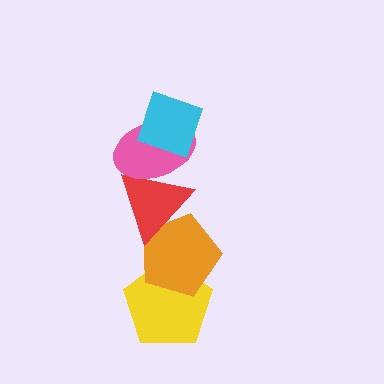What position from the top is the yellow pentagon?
The yellow pentagon is 5th from the top.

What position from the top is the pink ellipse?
The pink ellipse is 2nd from the top.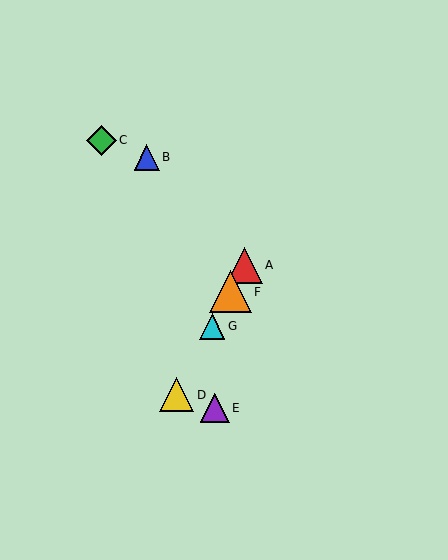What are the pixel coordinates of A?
Object A is at (244, 265).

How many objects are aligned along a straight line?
4 objects (A, D, F, G) are aligned along a straight line.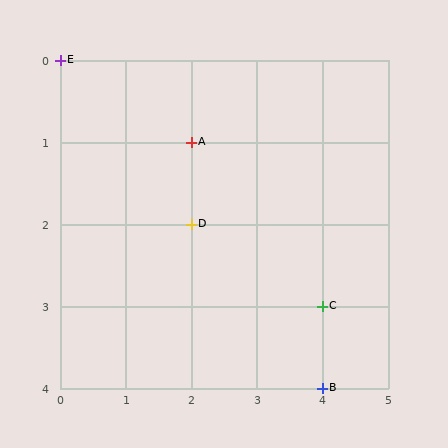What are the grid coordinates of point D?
Point D is at grid coordinates (2, 2).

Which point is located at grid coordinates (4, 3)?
Point C is at (4, 3).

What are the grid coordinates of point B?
Point B is at grid coordinates (4, 4).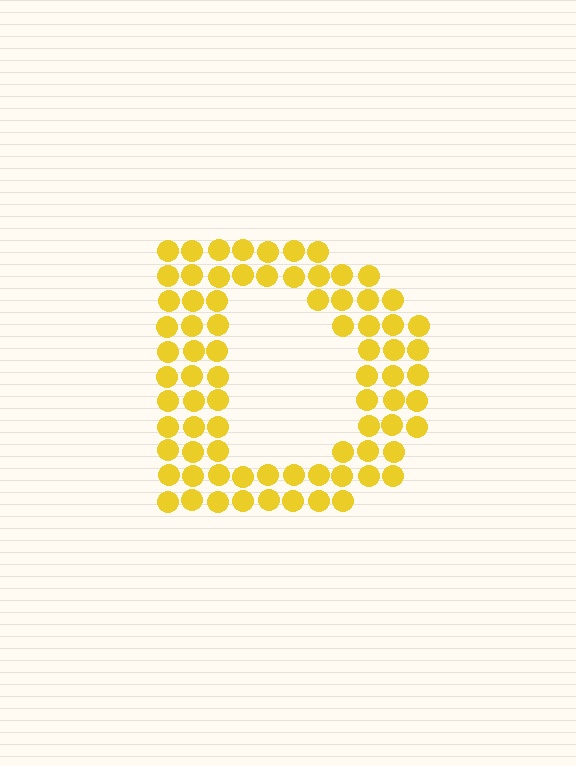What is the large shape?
The large shape is the letter D.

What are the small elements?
The small elements are circles.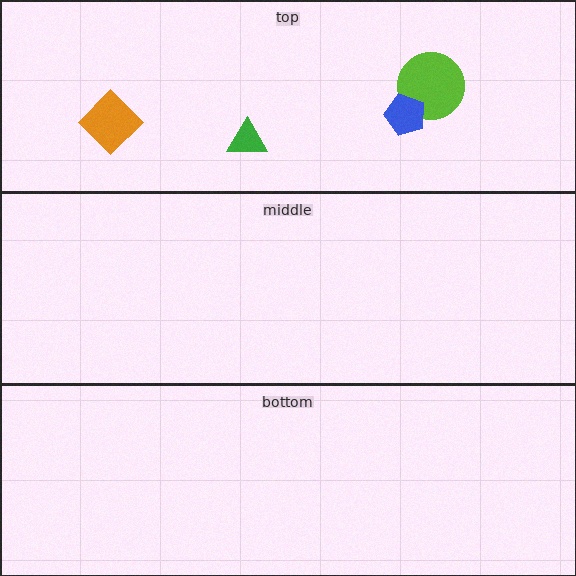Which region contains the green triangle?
The top region.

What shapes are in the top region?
The orange diamond, the green triangle, the lime circle, the blue pentagon.